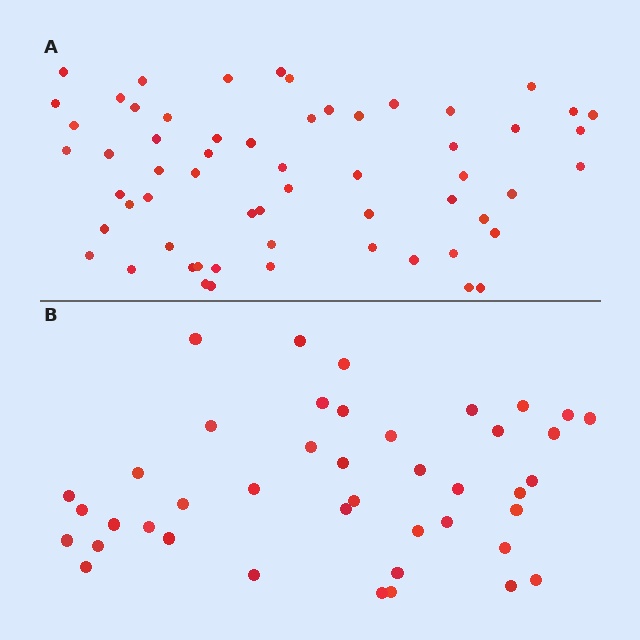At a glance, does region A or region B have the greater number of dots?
Region A (the top region) has more dots.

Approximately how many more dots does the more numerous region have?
Region A has approximately 20 more dots than region B.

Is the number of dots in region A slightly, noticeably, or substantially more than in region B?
Region A has noticeably more, but not dramatically so. The ratio is roughly 1.4 to 1.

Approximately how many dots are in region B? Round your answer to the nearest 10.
About 40 dots. (The exact count is 42, which rounds to 40.)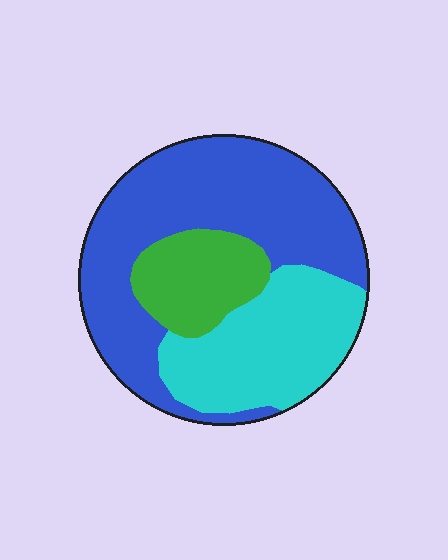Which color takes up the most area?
Blue, at roughly 55%.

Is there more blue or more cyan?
Blue.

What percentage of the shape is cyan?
Cyan covers about 30% of the shape.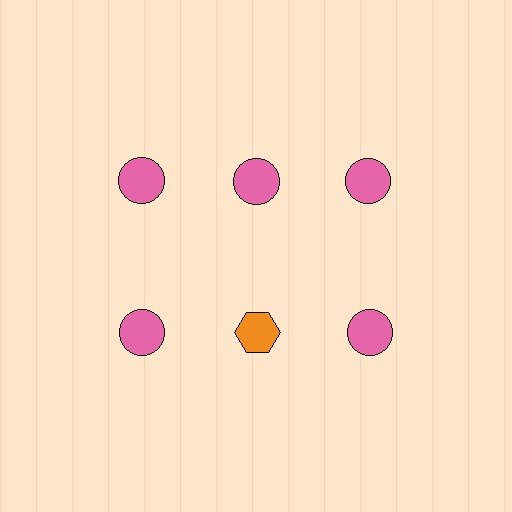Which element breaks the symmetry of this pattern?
The orange hexagon in the second row, second from left column breaks the symmetry. All other shapes are pink circles.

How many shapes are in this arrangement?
There are 6 shapes arranged in a grid pattern.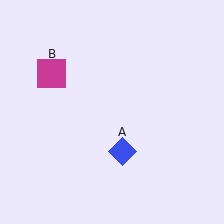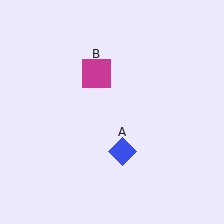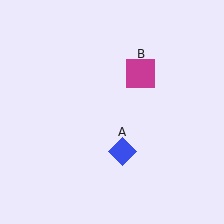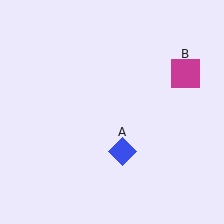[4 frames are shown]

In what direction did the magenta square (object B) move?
The magenta square (object B) moved right.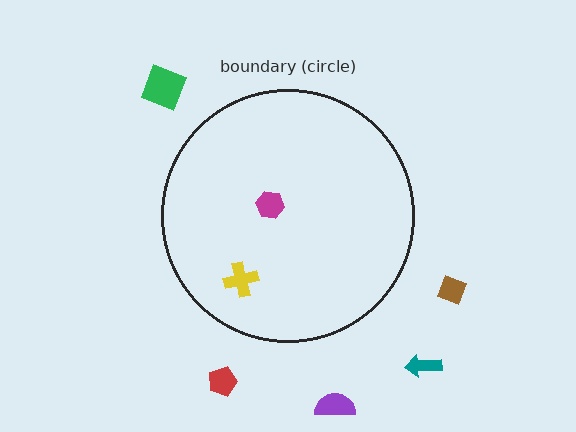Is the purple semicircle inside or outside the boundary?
Outside.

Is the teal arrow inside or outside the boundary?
Outside.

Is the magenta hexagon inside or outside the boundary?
Inside.